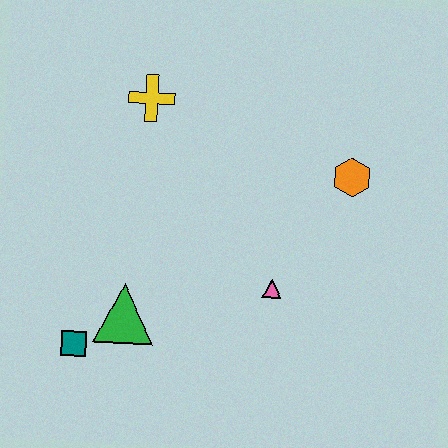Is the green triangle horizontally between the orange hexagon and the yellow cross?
No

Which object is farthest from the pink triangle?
The yellow cross is farthest from the pink triangle.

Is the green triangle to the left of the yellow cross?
Yes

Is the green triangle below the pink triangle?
Yes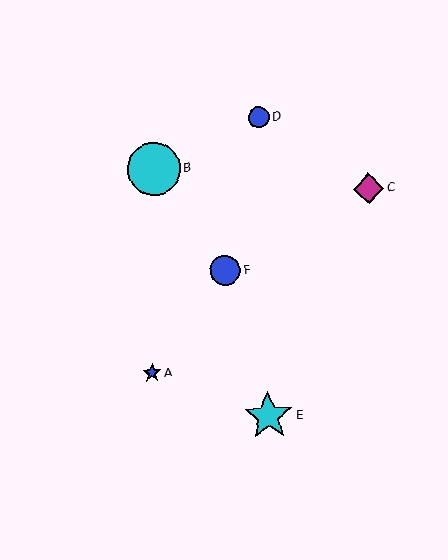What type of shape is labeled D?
Shape D is a blue circle.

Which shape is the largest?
The cyan circle (labeled B) is the largest.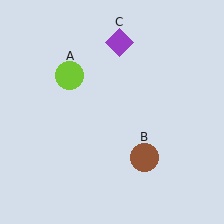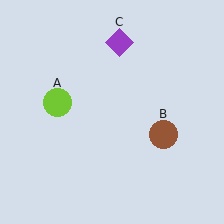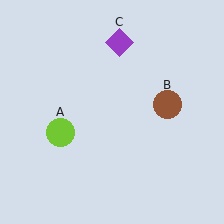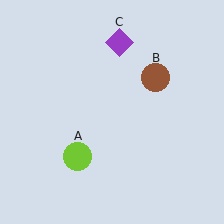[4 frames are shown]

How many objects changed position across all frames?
2 objects changed position: lime circle (object A), brown circle (object B).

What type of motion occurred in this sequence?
The lime circle (object A), brown circle (object B) rotated counterclockwise around the center of the scene.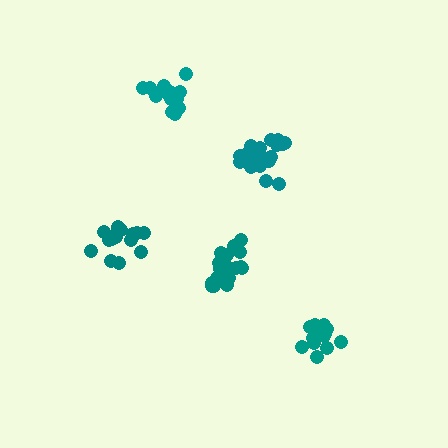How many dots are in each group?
Group 1: 17 dots, Group 2: 19 dots, Group 3: 16 dots, Group 4: 14 dots, Group 5: 19 dots (85 total).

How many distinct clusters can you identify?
There are 5 distinct clusters.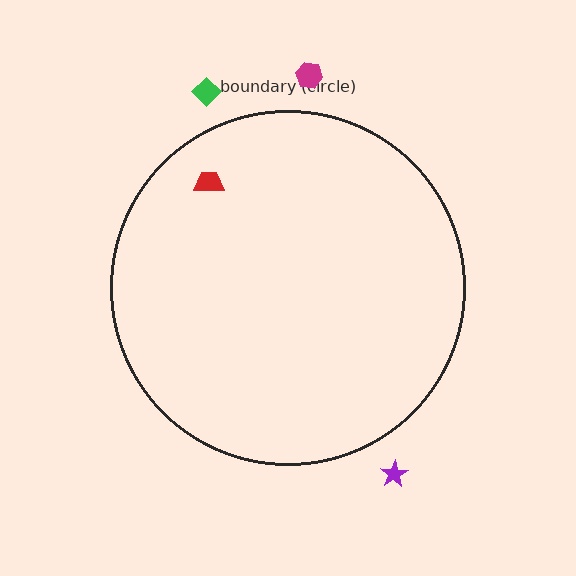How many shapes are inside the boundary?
1 inside, 3 outside.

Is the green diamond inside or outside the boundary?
Outside.